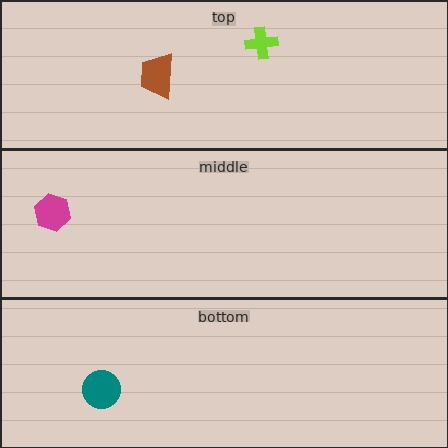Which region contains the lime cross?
The top region.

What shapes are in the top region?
The lime cross, the brown trapezoid.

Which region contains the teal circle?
The bottom region.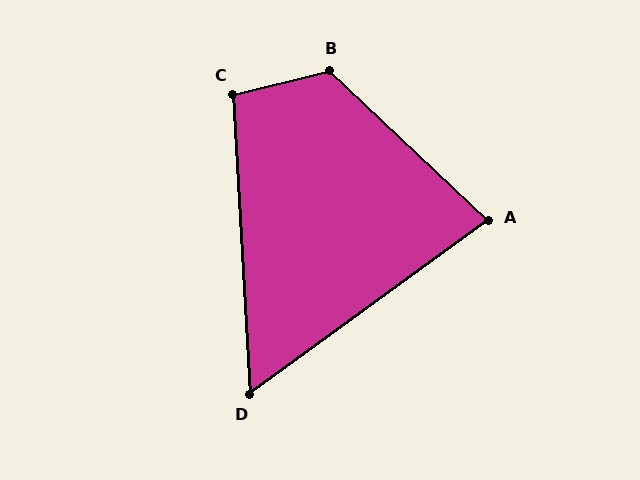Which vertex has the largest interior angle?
B, at approximately 123 degrees.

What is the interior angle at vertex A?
Approximately 79 degrees (acute).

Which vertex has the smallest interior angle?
D, at approximately 57 degrees.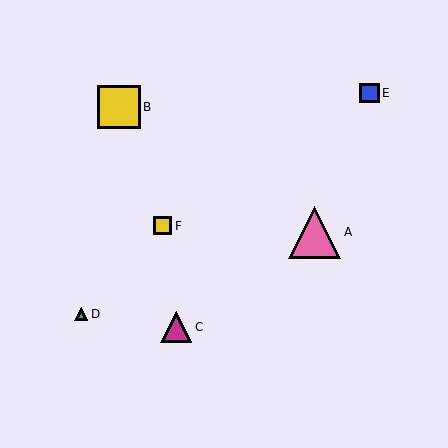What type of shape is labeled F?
Shape F is a yellow square.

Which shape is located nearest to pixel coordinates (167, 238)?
The yellow square (labeled F) at (163, 226) is nearest to that location.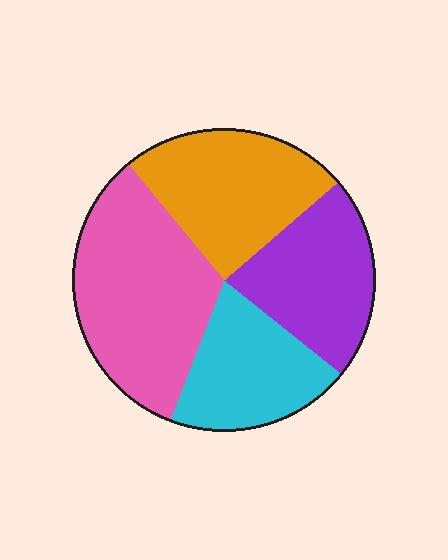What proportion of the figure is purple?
Purple takes up about one fifth (1/5) of the figure.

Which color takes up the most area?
Pink, at roughly 35%.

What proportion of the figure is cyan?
Cyan takes up less than a quarter of the figure.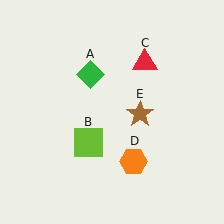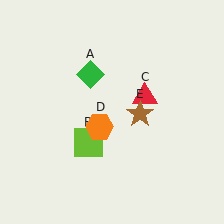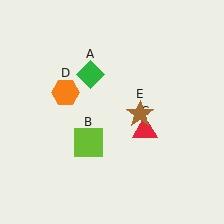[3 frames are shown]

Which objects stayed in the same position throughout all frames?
Green diamond (object A) and lime square (object B) and brown star (object E) remained stationary.